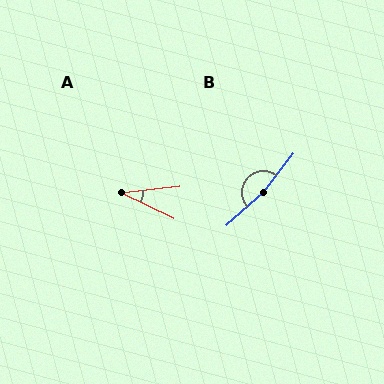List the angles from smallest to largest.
A (32°), B (169°).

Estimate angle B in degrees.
Approximately 169 degrees.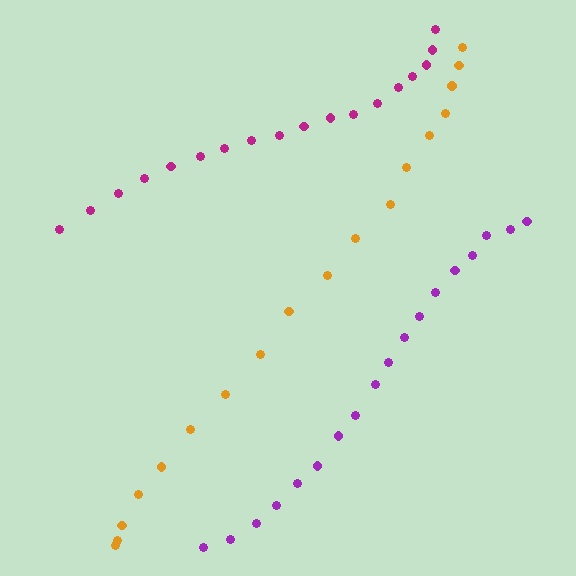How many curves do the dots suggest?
There are 3 distinct paths.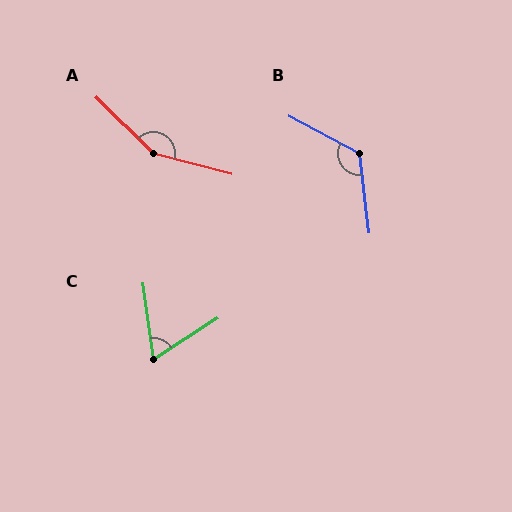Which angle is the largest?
A, at approximately 150 degrees.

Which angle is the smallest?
C, at approximately 65 degrees.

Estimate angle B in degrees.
Approximately 125 degrees.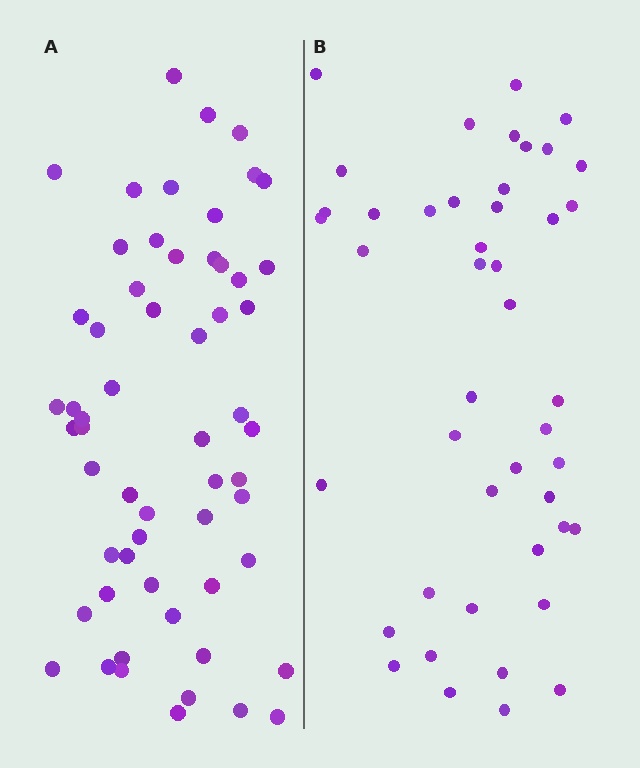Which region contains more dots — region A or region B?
Region A (the left region) has more dots.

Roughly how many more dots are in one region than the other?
Region A has approximately 15 more dots than region B.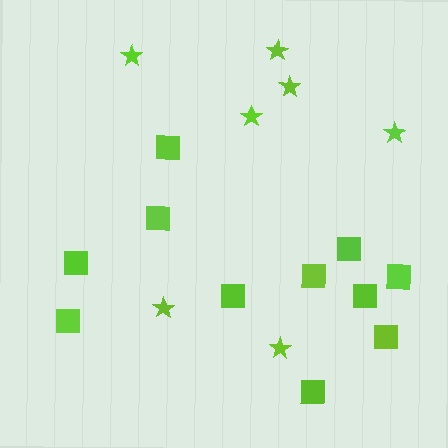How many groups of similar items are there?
There are 2 groups: one group of squares (11) and one group of stars (7).